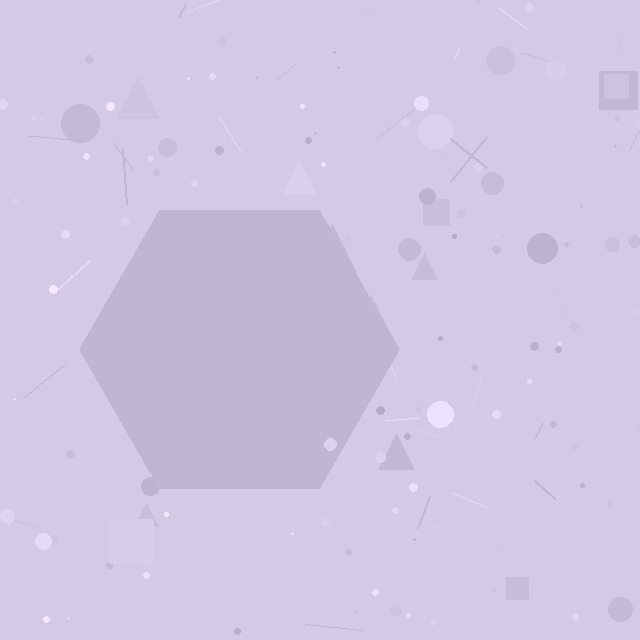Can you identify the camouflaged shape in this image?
The camouflaged shape is a hexagon.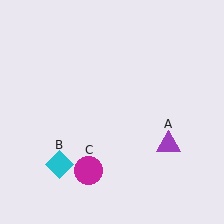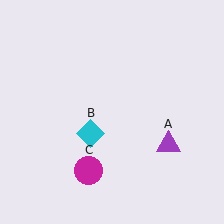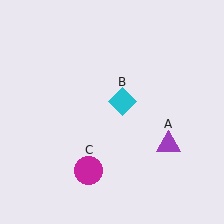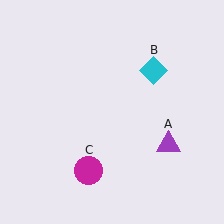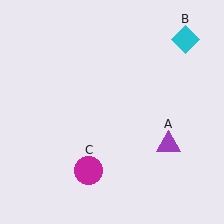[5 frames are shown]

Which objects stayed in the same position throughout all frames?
Purple triangle (object A) and magenta circle (object C) remained stationary.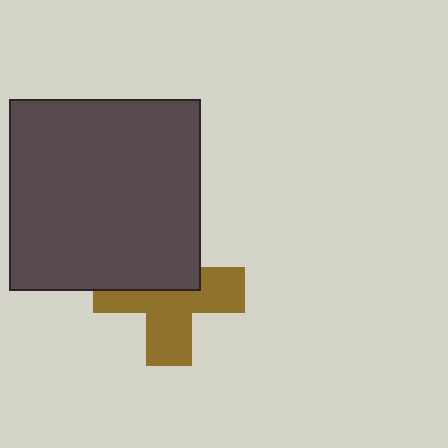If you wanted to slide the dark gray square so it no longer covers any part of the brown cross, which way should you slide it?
Slide it up — that is the most direct way to separate the two shapes.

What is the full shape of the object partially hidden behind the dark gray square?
The partially hidden object is a brown cross.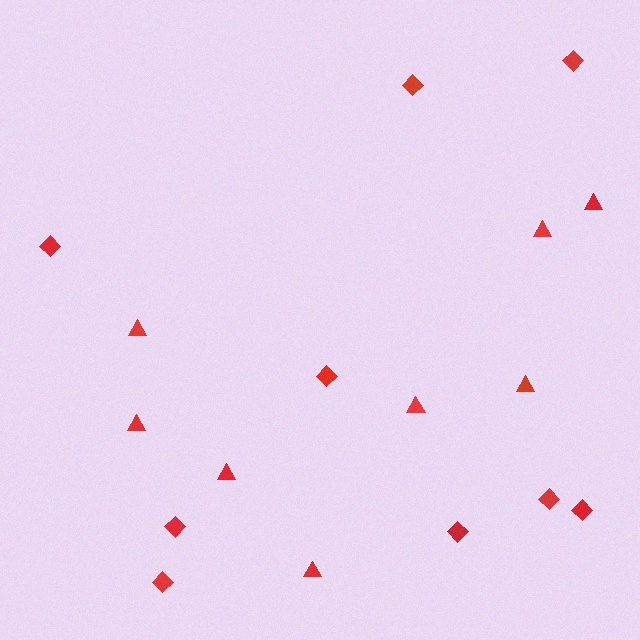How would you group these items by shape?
There are 2 groups: one group of diamonds (9) and one group of triangles (8).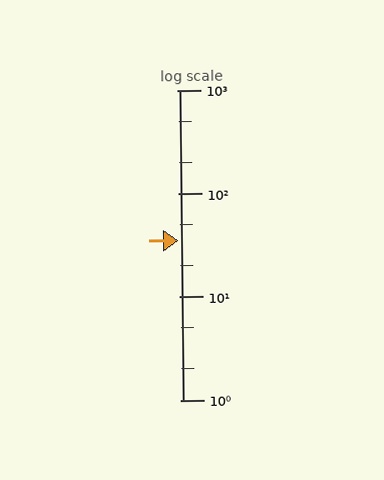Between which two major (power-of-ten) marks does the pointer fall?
The pointer is between 10 and 100.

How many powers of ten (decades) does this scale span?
The scale spans 3 decades, from 1 to 1000.